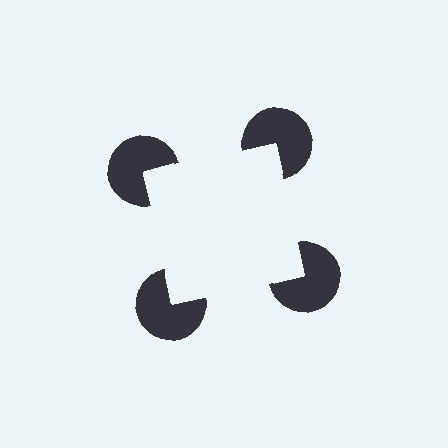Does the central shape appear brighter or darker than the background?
It typically appears slightly brighter than the background, even though no actual brightness change is drawn.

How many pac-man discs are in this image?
There are 4 — one at each vertex of the illusory square.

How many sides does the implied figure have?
4 sides.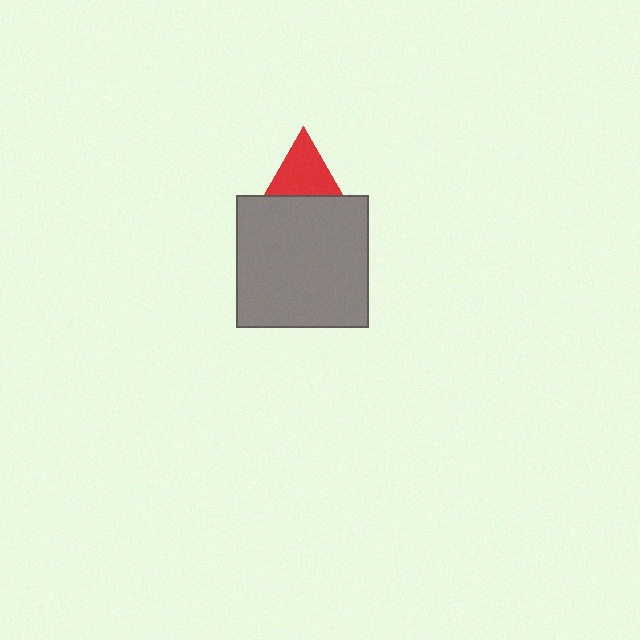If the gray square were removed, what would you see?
You would see the complete red triangle.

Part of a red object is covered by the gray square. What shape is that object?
It is a triangle.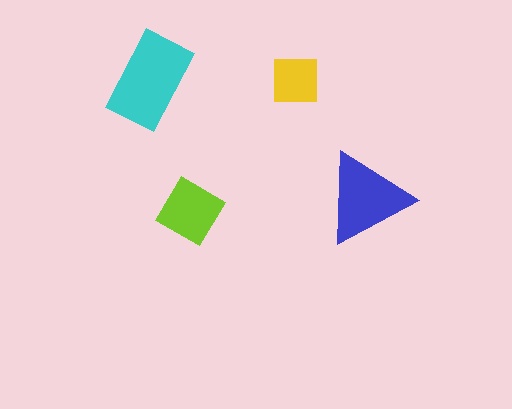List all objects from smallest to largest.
The yellow square, the lime diamond, the blue triangle, the cyan rectangle.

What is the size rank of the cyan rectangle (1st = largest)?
1st.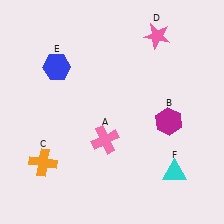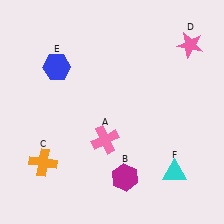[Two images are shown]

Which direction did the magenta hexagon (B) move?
The magenta hexagon (B) moved down.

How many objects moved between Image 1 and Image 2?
2 objects moved between the two images.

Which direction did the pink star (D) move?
The pink star (D) moved right.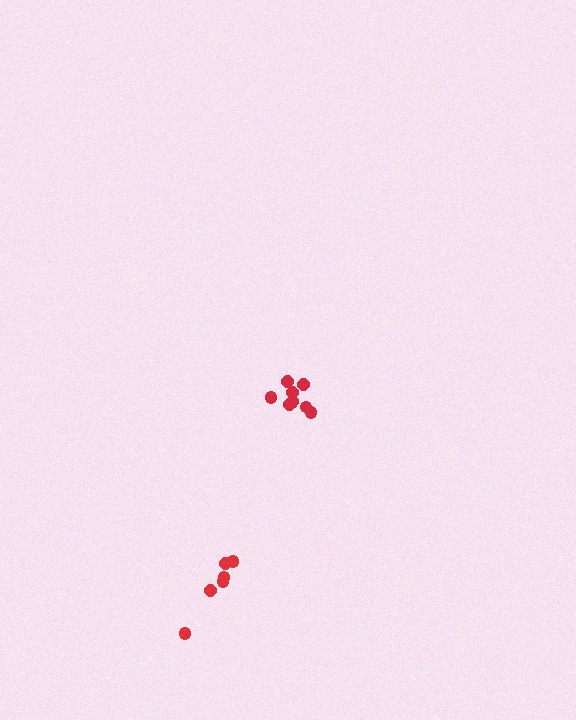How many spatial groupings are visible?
There are 2 spatial groupings.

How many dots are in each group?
Group 1: 6 dots, Group 2: 9 dots (15 total).